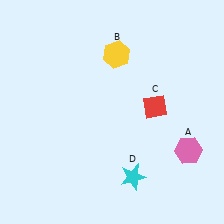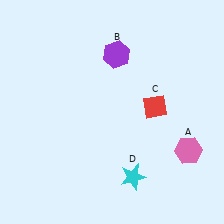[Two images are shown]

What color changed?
The hexagon (B) changed from yellow in Image 1 to purple in Image 2.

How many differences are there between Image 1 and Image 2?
There is 1 difference between the two images.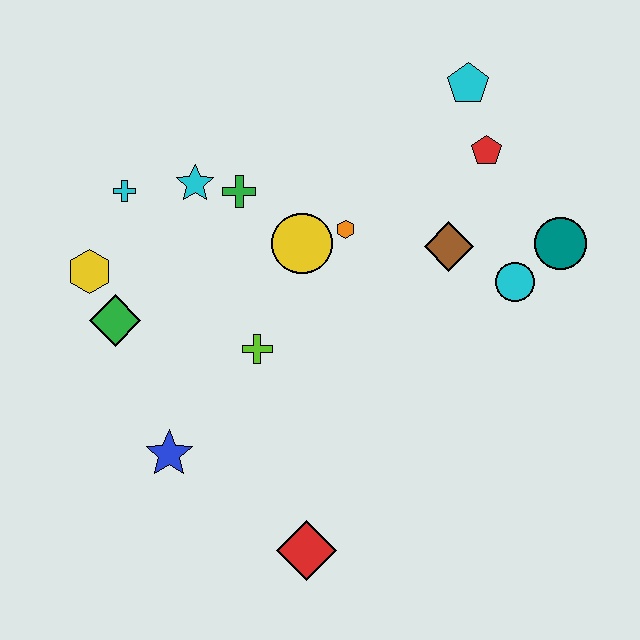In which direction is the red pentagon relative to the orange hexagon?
The red pentagon is to the right of the orange hexagon.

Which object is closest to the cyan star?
The green cross is closest to the cyan star.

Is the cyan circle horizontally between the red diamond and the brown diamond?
No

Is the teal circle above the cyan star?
No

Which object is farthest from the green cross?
The red diamond is farthest from the green cross.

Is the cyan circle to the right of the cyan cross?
Yes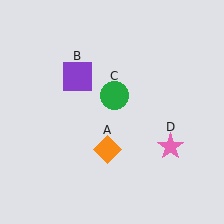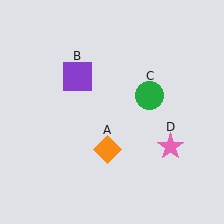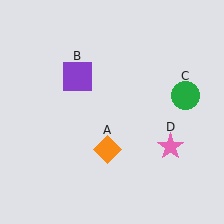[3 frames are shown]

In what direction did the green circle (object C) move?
The green circle (object C) moved right.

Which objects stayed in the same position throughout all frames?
Orange diamond (object A) and purple square (object B) and pink star (object D) remained stationary.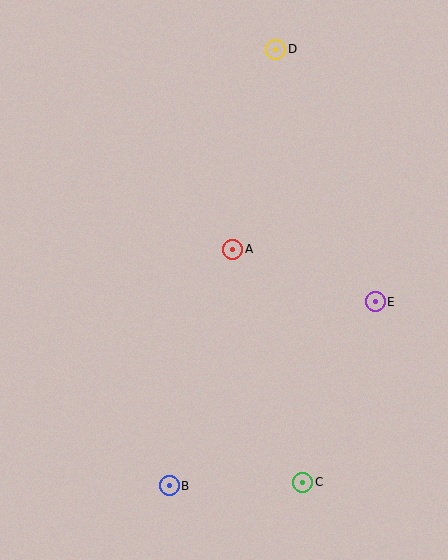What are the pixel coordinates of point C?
Point C is at (303, 482).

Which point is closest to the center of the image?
Point A at (233, 249) is closest to the center.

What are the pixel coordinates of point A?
Point A is at (233, 249).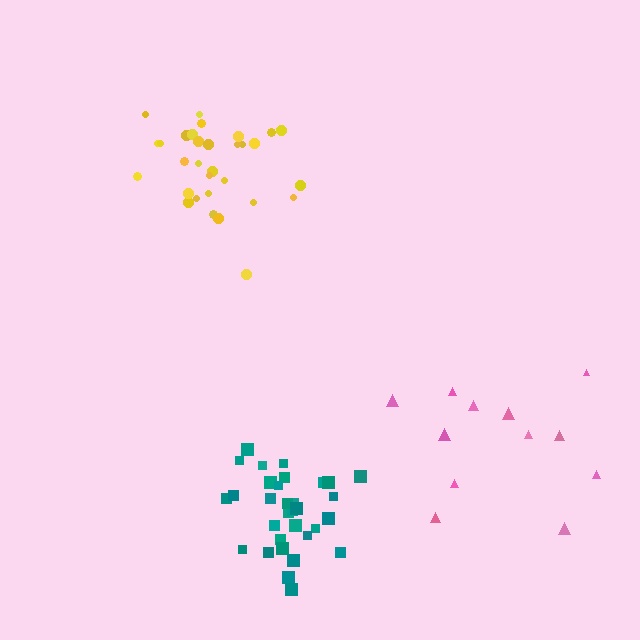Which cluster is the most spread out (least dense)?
Pink.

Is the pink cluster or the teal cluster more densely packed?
Teal.